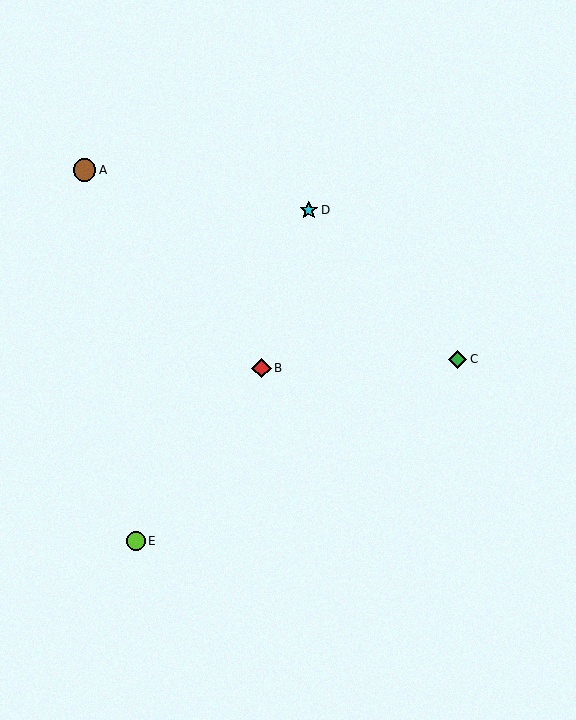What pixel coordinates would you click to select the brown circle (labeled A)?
Click at (85, 170) to select the brown circle A.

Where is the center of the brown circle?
The center of the brown circle is at (85, 170).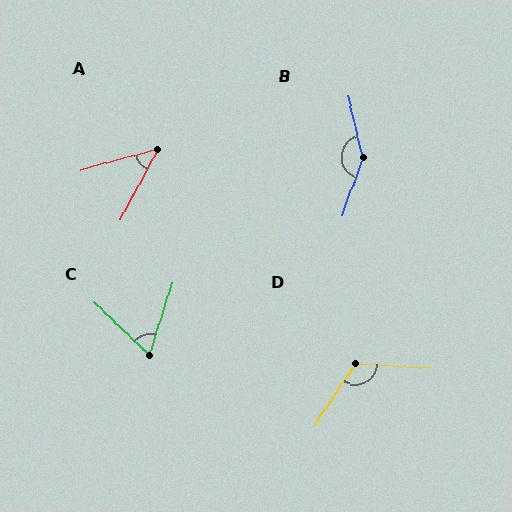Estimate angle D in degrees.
Approximately 119 degrees.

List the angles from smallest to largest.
A (47°), C (64°), D (119°), B (146°).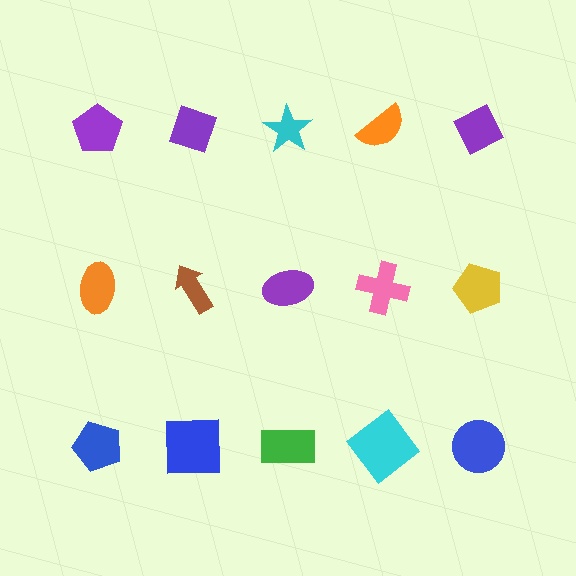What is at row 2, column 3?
A purple ellipse.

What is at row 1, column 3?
A cyan star.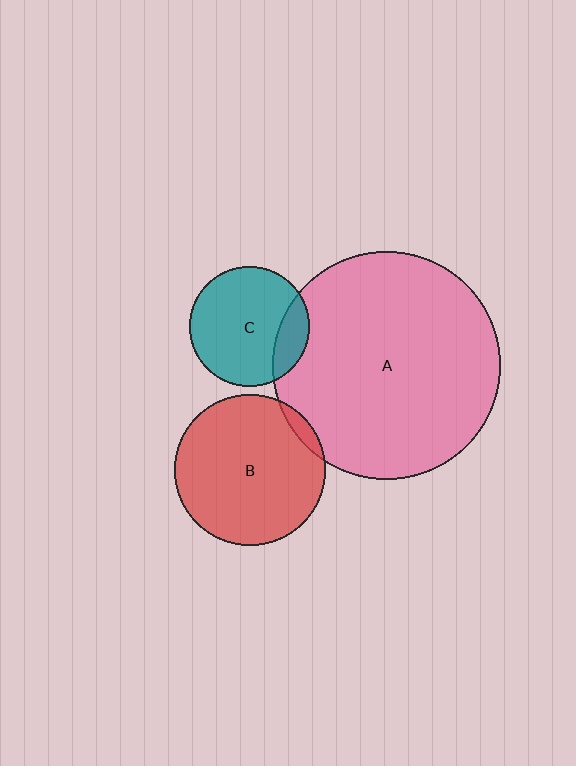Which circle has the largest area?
Circle A (pink).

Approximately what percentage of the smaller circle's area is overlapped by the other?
Approximately 5%.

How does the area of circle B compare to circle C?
Approximately 1.6 times.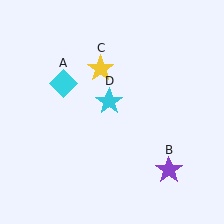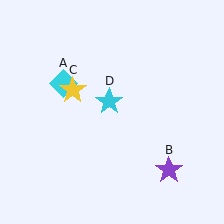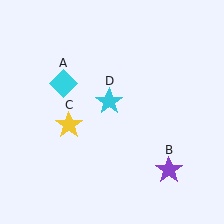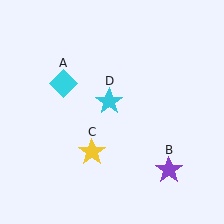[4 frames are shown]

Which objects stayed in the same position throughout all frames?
Cyan diamond (object A) and purple star (object B) and cyan star (object D) remained stationary.